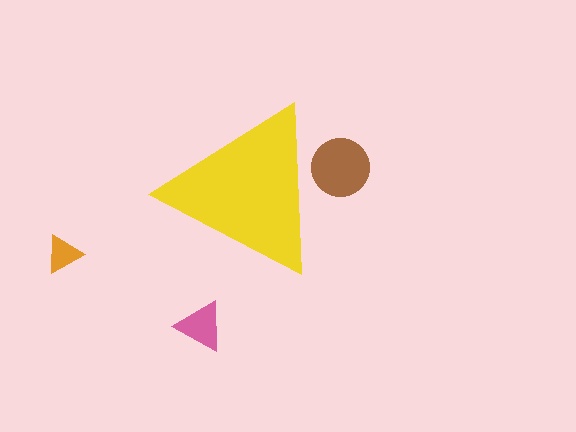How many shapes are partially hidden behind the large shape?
1 shape is partially hidden.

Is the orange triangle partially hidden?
No, the orange triangle is fully visible.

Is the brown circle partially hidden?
Yes, the brown circle is partially hidden behind the yellow triangle.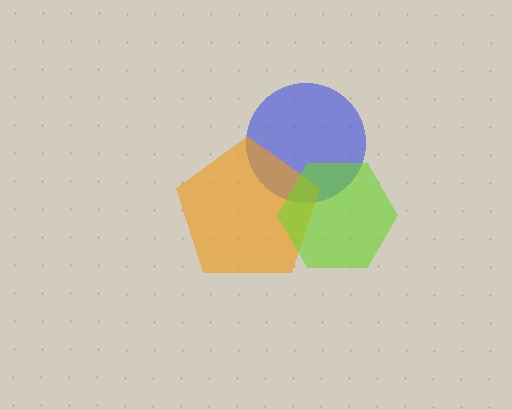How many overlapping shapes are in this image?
There are 3 overlapping shapes in the image.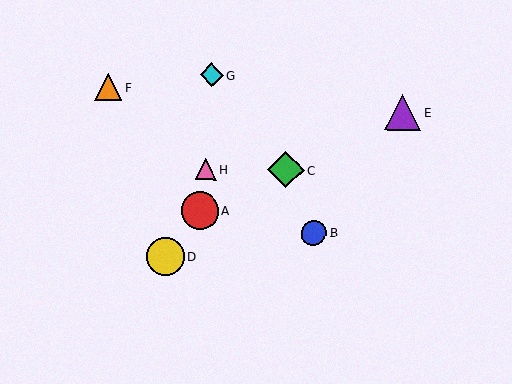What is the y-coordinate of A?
Object A is at y≈211.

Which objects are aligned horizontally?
Objects C, H are aligned horizontally.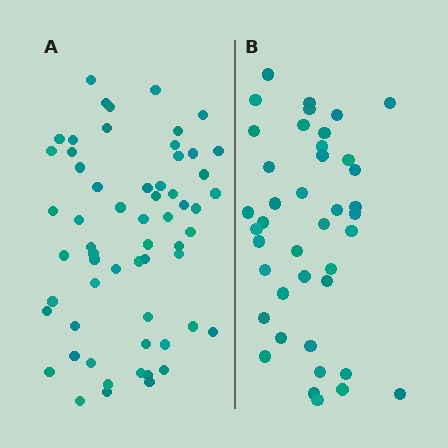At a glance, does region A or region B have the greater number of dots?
Region A (the left region) has more dots.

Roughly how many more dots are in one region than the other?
Region A has approximately 20 more dots than region B.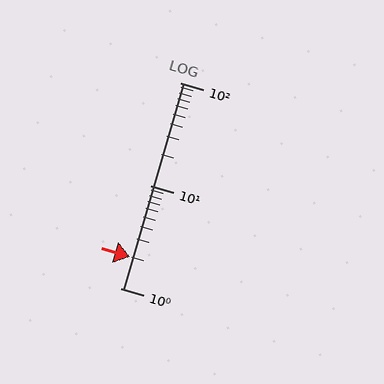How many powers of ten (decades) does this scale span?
The scale spans 2 decades, from 1 to 100.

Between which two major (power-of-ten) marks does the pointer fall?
The pointer is between 1 and 10.